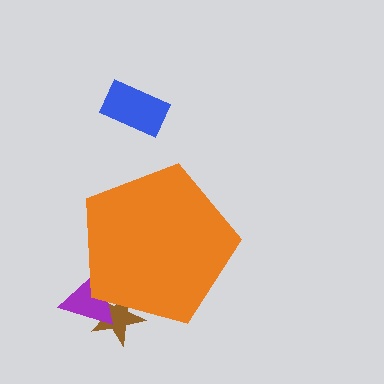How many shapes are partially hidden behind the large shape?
2 shapes are partially hidden.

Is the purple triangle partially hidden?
Yes, the purple triangle is partially hidden behind the orange pentagon.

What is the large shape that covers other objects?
An orange pentagon.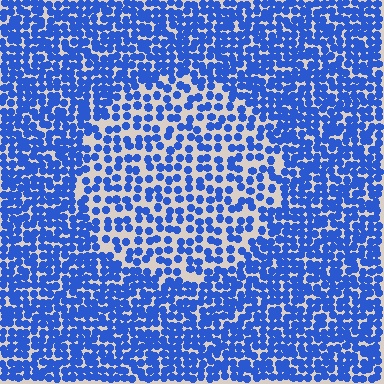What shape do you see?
I see a circle.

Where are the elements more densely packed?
The elements are more densely packed outside the circle boundary.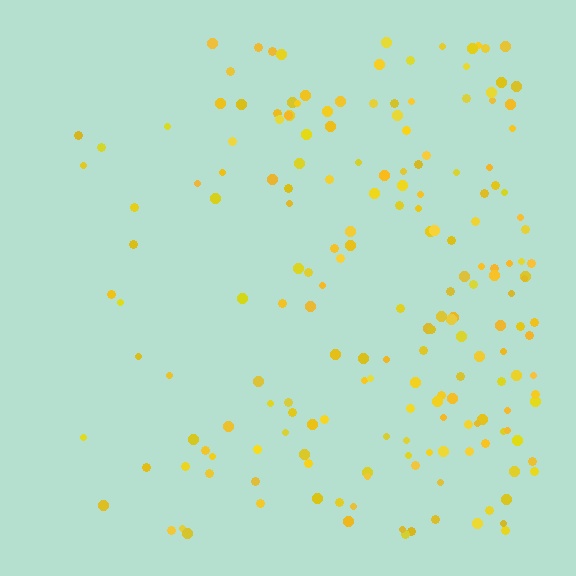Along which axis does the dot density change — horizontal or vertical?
Horizontal.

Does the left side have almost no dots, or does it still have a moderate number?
Still a moderate number, just noticeably fewer than the right.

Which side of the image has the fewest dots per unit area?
The left.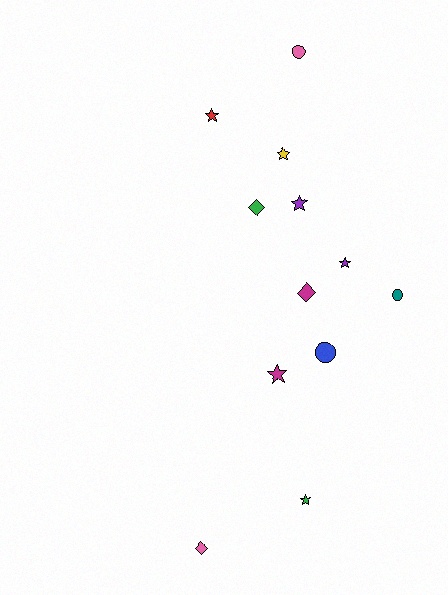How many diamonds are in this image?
There are 3 diamonds.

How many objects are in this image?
There are 12 objects.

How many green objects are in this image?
There are 2 green objects.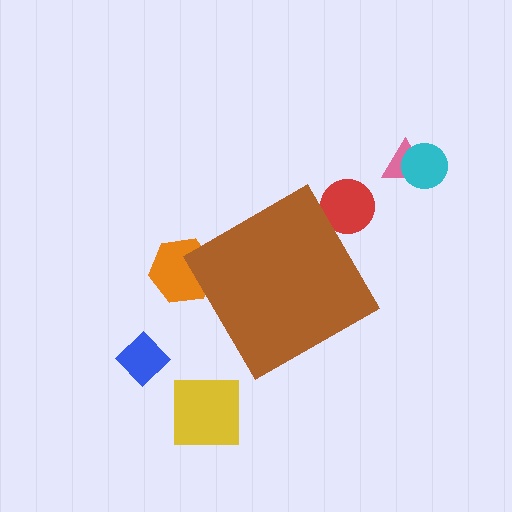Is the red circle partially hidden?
Yes, the red circle is partially hidden behind the brown diamond.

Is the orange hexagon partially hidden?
Yes, the orange hexagon is partially hidden behind the brown diamond.